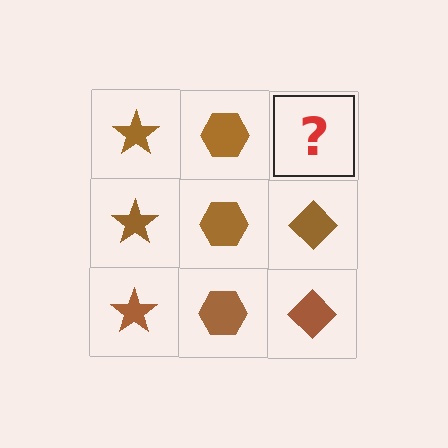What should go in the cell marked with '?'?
The missing cell should contain a brown diamond.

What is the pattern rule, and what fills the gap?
The rule is that each column has a consistent shape. The gap should be filled with a brown diamond.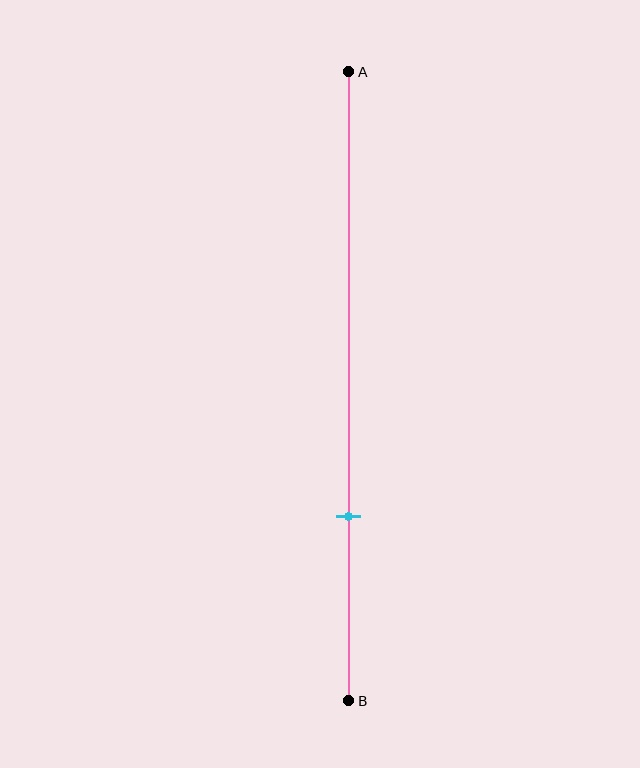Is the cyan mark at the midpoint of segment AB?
No, the mark is at about 70% from A, not at the 50% midpoint.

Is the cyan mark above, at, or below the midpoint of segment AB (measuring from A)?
The cyan mark is below the midpoint of segment AB.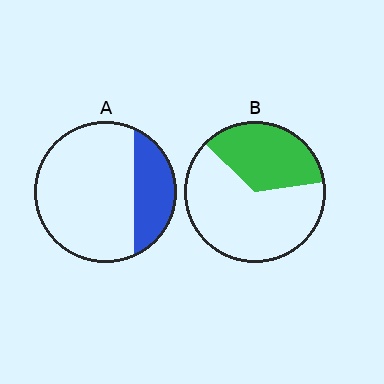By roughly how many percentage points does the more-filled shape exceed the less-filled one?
By roughly 10 percentage points (B over A).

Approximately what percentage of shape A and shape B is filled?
A is approximately 25% and B is approximately 35%.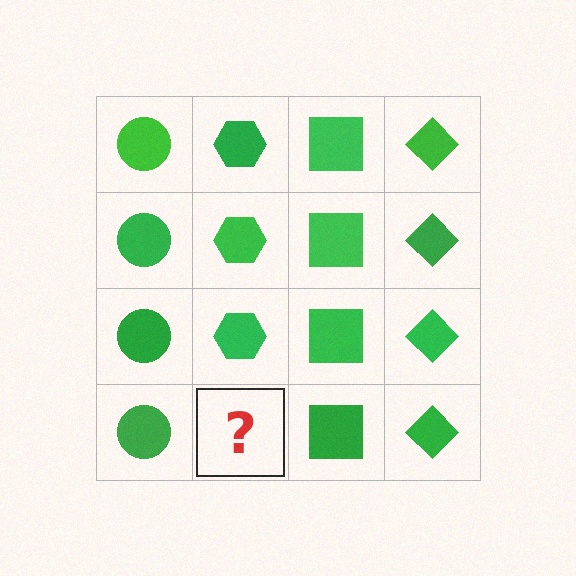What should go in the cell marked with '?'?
The missing cell should contain a green hexagon.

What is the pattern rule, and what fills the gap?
The rule is that each column has a consistent shape. The gap should be filled with a green hexagon.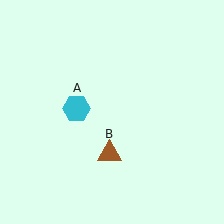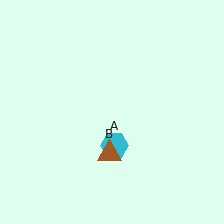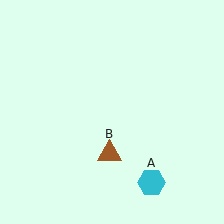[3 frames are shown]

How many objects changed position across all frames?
1 object changed position: cyan hexagon (object A).